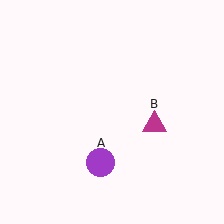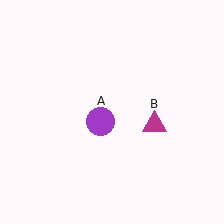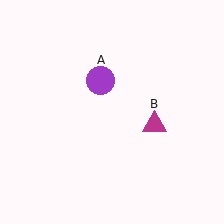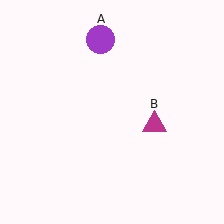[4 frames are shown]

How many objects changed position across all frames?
1 object changed position: purple circle (object A).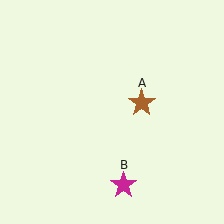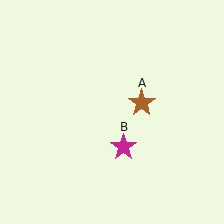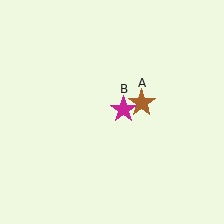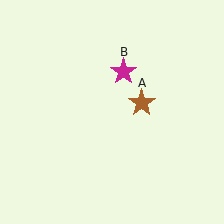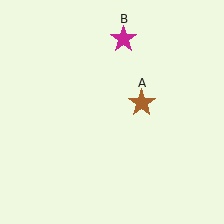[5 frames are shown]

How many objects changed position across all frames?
1 object changed position: magenta star (object B).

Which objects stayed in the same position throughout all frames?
Brown star (object A) remained stationary.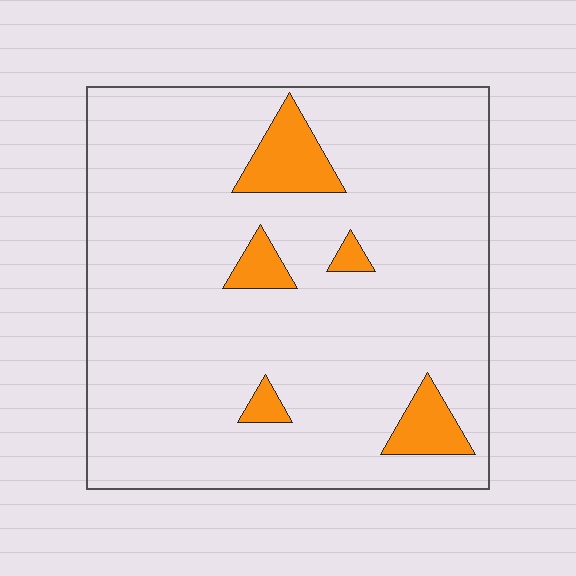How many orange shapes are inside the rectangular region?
5.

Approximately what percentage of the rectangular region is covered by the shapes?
Approximately 10%.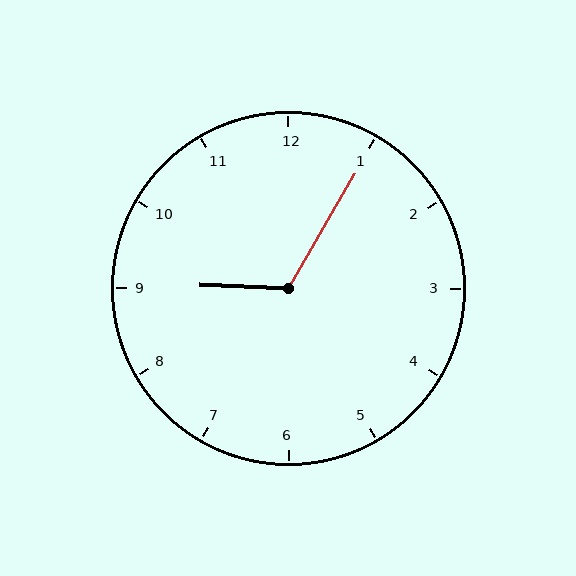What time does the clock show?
9:05.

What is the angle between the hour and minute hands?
Approximately 118 degrees.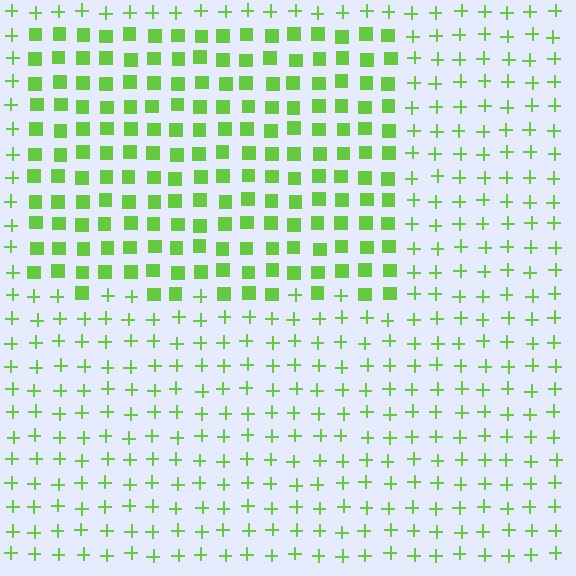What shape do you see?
I see a rectangle.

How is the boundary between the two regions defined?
The boundary is defined by a change in element shape: squares inside vs. plus signs outside. All elements share the same color and spacing.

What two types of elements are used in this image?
The image uses squares inside the rectangle region and plus signs outside it.